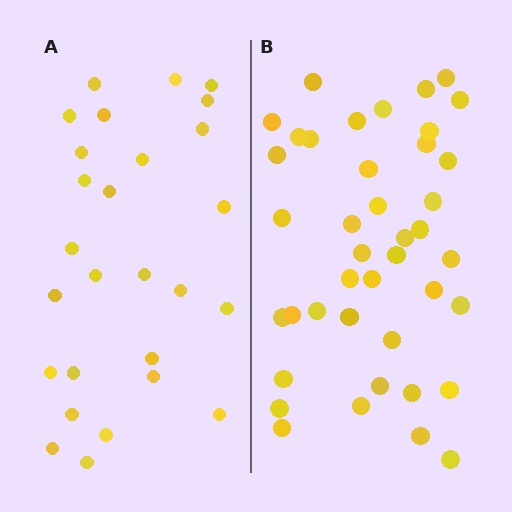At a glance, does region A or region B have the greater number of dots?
Region B (the right region) has more dots.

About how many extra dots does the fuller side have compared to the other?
Region B has approximately 15 more dots than region A.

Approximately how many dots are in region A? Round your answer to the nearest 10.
About 30 dots. (The exact count is 27, which rounds to 30.)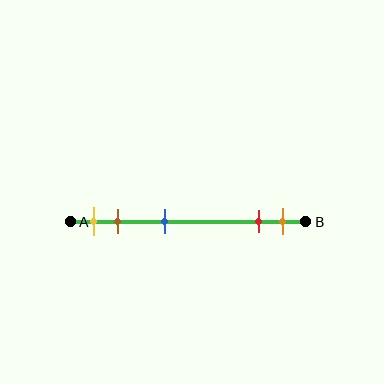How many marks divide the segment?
There are 5 marks dividing the segment.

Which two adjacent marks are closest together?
The red and orange marks are the closest adjacent pair.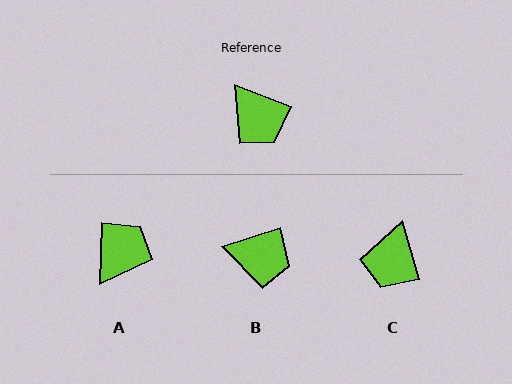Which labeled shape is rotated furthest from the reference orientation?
A, about 110 degrees away.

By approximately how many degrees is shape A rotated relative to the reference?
Approximately 110 degrees counter-clockwise.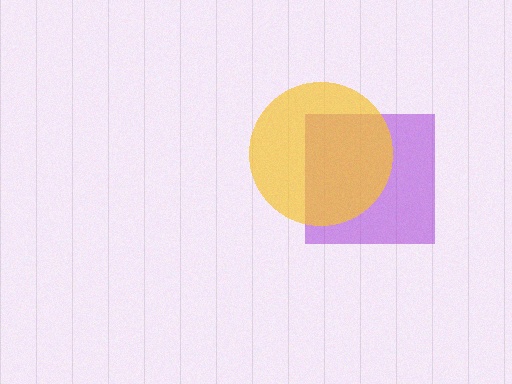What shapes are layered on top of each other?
The layered shapes are: a purple square, a yellow circle.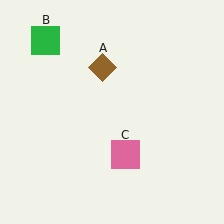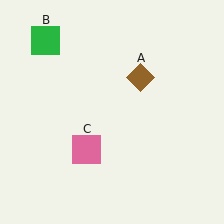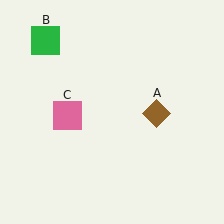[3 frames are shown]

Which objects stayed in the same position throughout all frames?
Green square (object B) remained stationary.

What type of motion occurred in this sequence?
The brown diamond (object A), pink square (object C) rotated clockwise around the center of the scene.